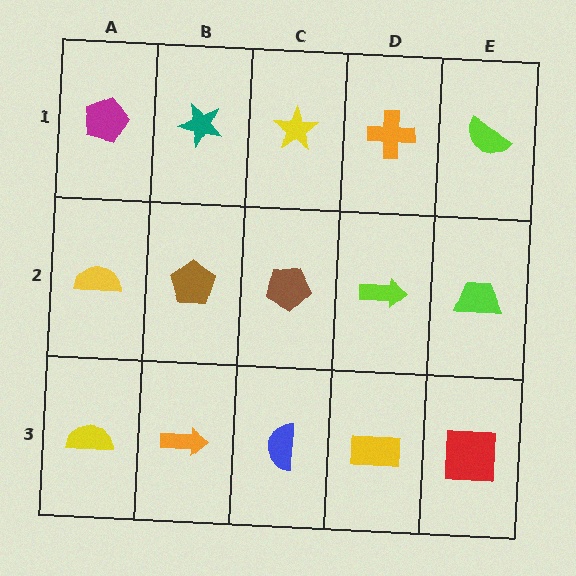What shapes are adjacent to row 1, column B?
A brown pentagon (row 2, column B), a magenta pentagon (row 1, column A), a yellow star (row 1, column C).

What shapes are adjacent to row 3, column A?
A yellow semicircle (row 2, column A), an orange arrow (row 3, column B).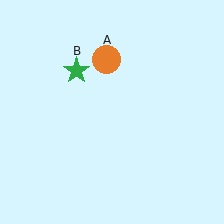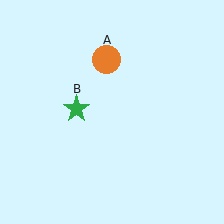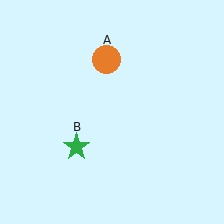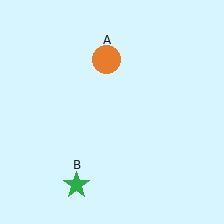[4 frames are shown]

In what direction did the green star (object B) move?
The green star (object B) moved down.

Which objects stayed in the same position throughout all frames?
Orange circle (object A) remained stationary.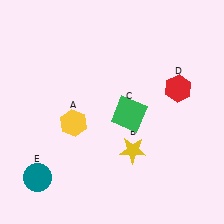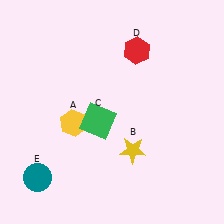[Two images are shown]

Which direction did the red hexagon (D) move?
The red hexagon (D) moved left.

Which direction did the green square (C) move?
The green square (C) moved left.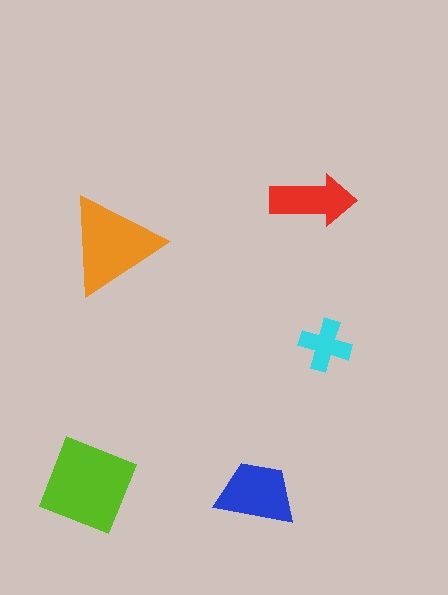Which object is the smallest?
The cyan cross.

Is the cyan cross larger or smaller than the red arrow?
Smaller.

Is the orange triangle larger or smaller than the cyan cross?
Larger.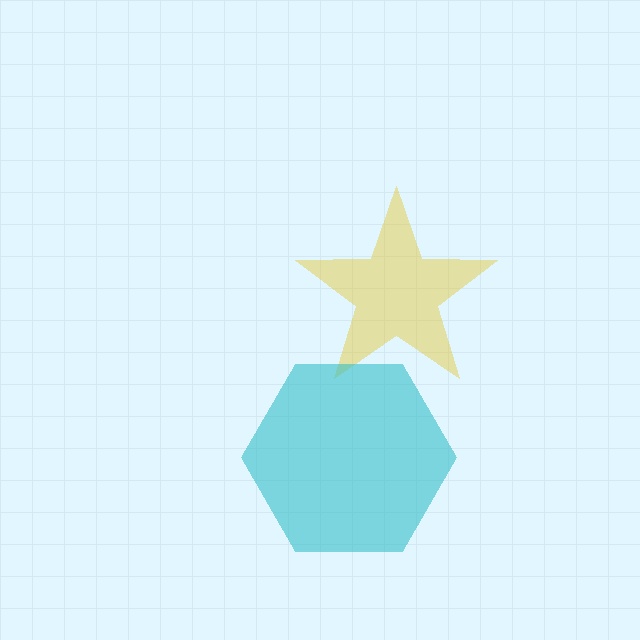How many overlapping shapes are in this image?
There are 2 overlapping shapes in the image.